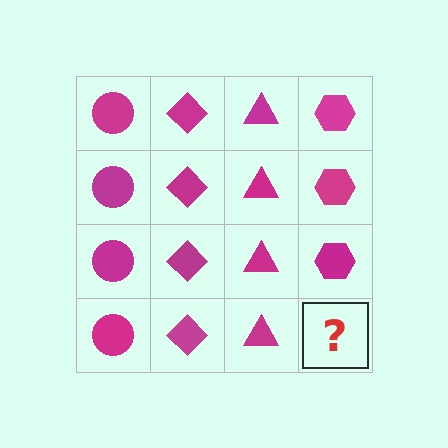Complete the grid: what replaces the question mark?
The question mark should be replaced with a magenta hexagon.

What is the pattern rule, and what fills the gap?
The rule is that each column has a consistent shape. The gap should be filled with a magenta hexagon.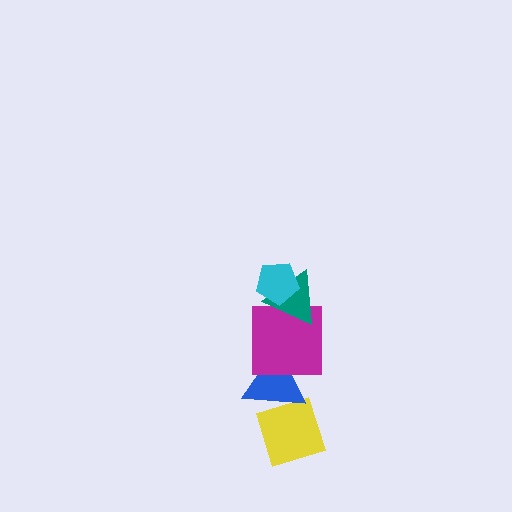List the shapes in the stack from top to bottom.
From top to bottom: the cyan pentagon, the teal triangle, the magenta square, the blue triangle, the yellow diamond.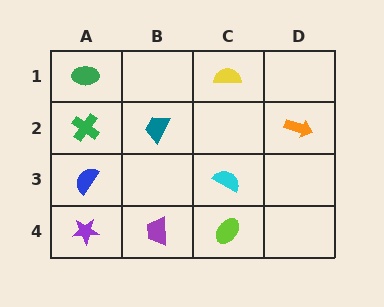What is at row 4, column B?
A purple trapezoid.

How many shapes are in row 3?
2 shapes.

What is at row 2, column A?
A green cross.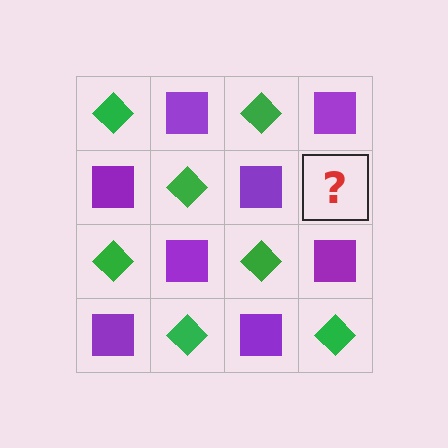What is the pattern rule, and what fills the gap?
The rule is that it alternates green diamond and purple square in a checkerboard pattern. The gap should be filled with a green diamond.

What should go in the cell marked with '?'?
The missing cell should contain a green diamond.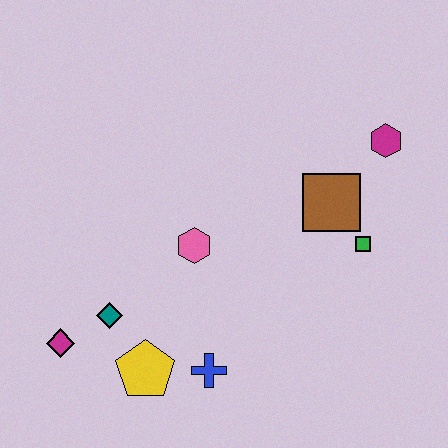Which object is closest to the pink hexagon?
The teal diamond is closest to the pink hexagon.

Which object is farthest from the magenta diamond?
The magenta hexagon is farthest from the magenta diamond.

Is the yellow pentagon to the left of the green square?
Yes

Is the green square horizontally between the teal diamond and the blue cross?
No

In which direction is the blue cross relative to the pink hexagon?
The blue cross is below the pink hexagon.